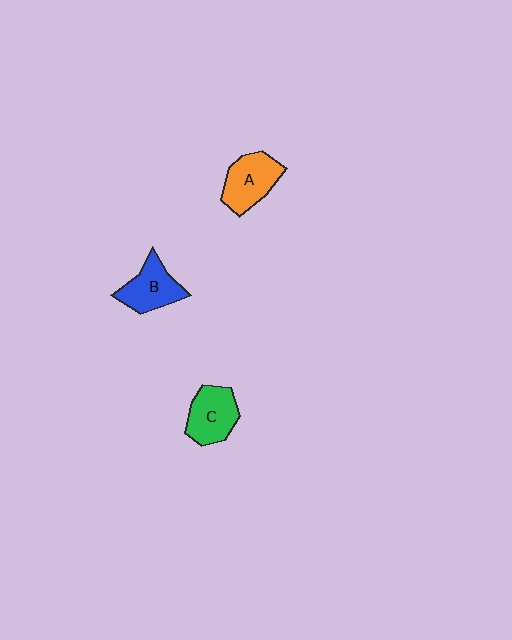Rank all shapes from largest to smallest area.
From largest to smallest: A (orange), C (green), B (blue).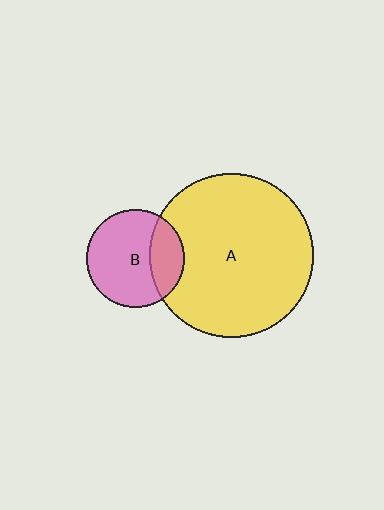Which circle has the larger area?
Circle A (yellow).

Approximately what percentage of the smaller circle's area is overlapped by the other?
Approximately 25%.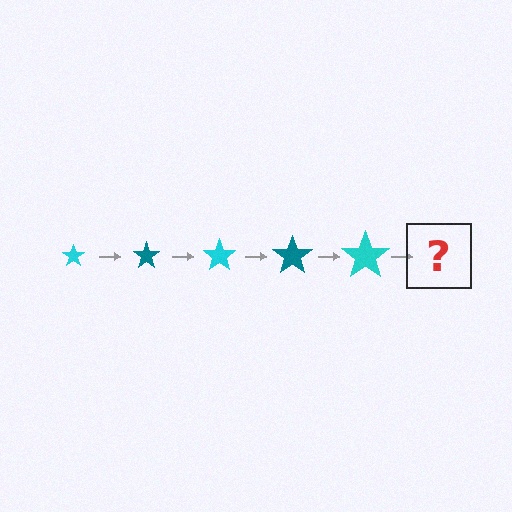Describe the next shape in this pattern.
It should be a teal star, larger than the previous one.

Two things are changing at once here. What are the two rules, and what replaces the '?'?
The two rules are that the star grows larger each step and the color cycles through cyan and teal. The '?' should be a teal star, larger than the previous one.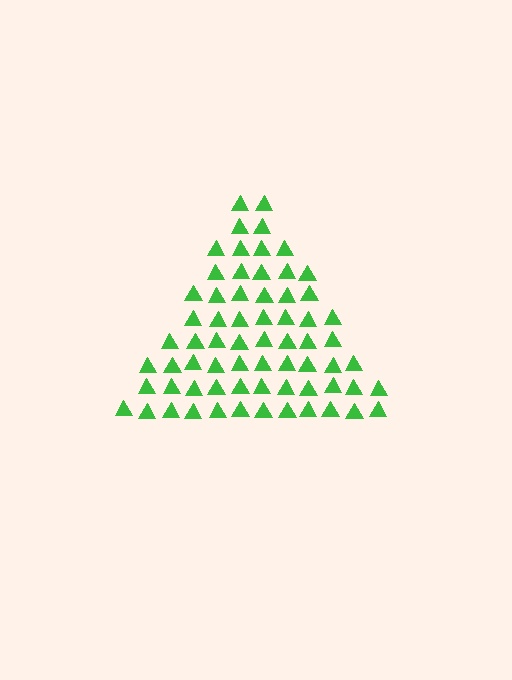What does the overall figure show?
The overall figure shows a triangle.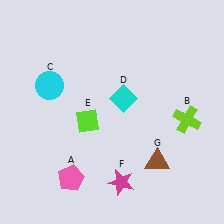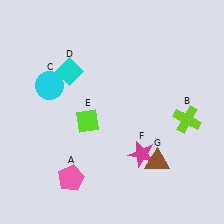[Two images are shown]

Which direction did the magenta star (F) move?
The magenta star (F) moved up.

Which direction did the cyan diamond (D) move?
The cyan diamond (D) moved left.